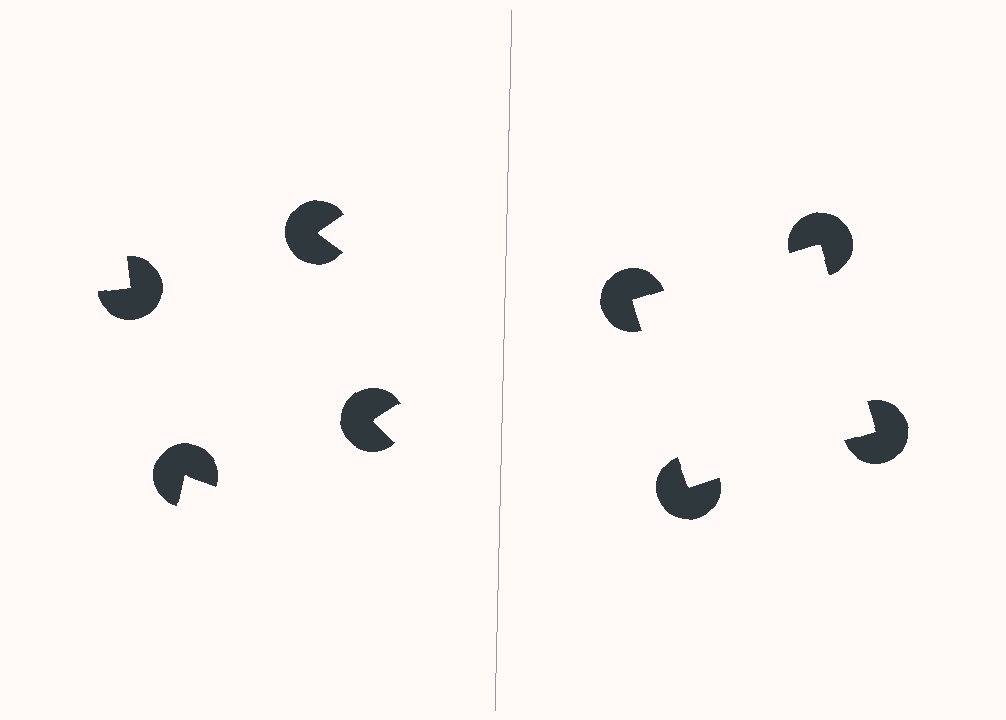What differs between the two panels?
The pac-man discs are positioned identically on both sides; only the wedge orientations differ. On the right they align to a square; on the left they are misaligned.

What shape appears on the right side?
An illusory square.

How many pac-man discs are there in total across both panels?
8 — 4 on each side.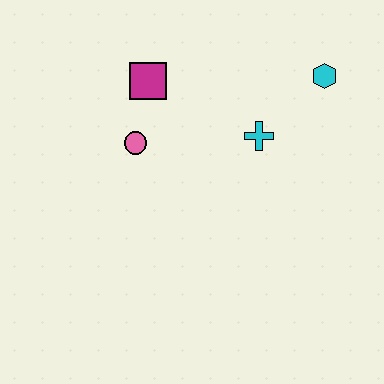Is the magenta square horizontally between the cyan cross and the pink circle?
Yes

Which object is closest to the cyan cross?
The cyan hexagon is closest to the cyan cross.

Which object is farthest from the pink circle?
The cyan hexagon is farthest from the pink circle.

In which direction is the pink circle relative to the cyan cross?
The pink circle is to the left of the cyan cross.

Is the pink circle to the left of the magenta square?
Yes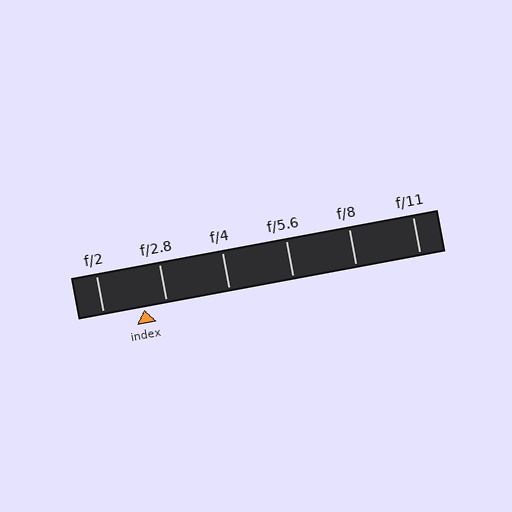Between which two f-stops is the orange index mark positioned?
The index mark is between f/2 and f/2.8.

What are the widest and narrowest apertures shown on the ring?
The widest aperture shown is f/2 and the narrowest is f/11.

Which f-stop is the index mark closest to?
The index mark is closest to f/2.8.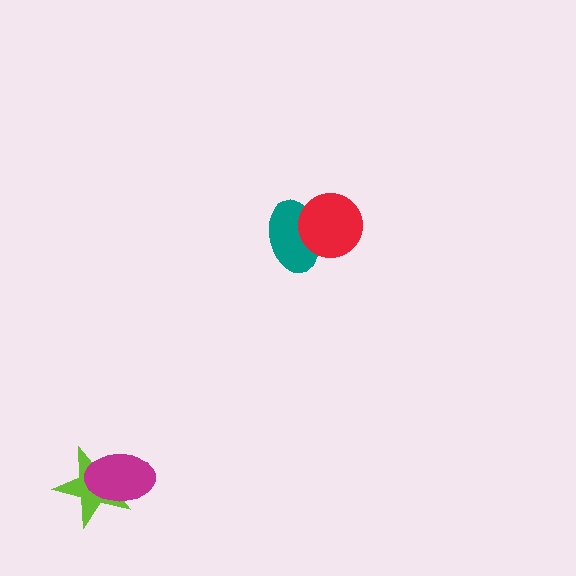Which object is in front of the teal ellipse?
The red circle is in front of the teal ellipse.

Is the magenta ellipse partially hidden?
No, no other shape covers it.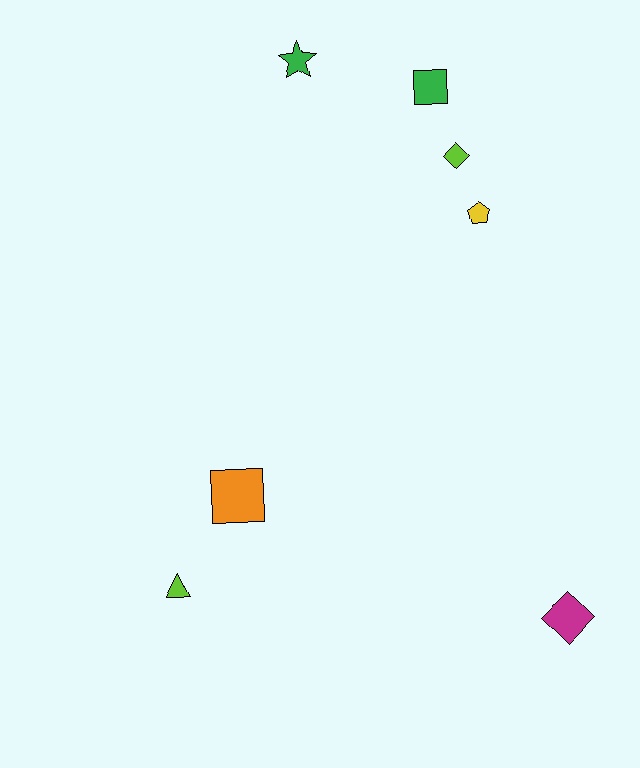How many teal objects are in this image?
There are no teal objects.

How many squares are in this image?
There are 2 squares.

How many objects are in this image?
There are 7 objects.